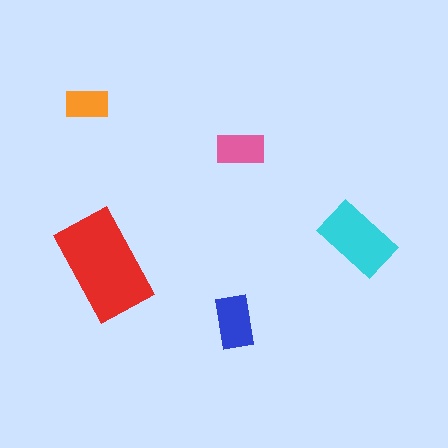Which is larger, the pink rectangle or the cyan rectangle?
The cyan one.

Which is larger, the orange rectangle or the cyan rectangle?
The cyan one.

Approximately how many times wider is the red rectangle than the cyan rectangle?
About 1.5 times wider.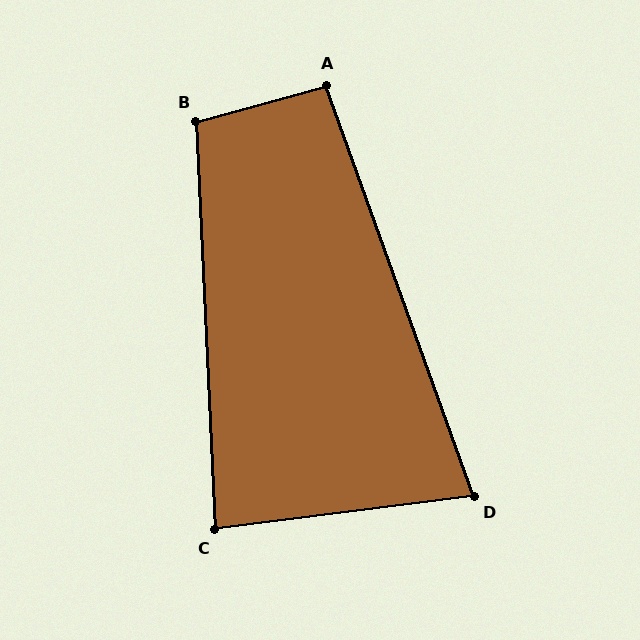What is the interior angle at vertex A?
Approximately 95 degrees (approximately right).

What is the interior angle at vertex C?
Approximately 85 degrees (approximately right).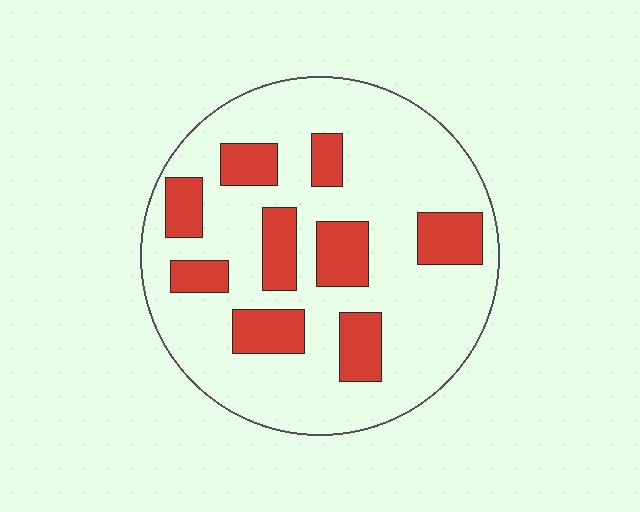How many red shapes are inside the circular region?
9.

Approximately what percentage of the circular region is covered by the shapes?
Approximately 25%.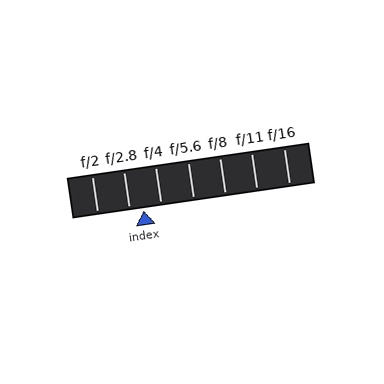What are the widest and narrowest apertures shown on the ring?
The widest aperture shown is f/2 and the narrowest is f/16.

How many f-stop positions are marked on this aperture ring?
There are 7 f-stop positions marked.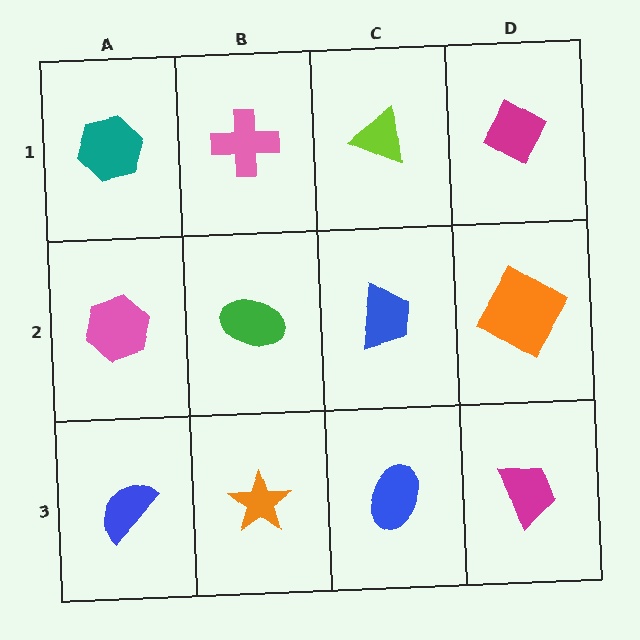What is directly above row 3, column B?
A green ellipse.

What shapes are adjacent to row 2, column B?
A pink cross (row 1, column B), an orange star (row 3, column B), a pink hexagon (row 2, column A), a blue trapezoid (row 2, column C).